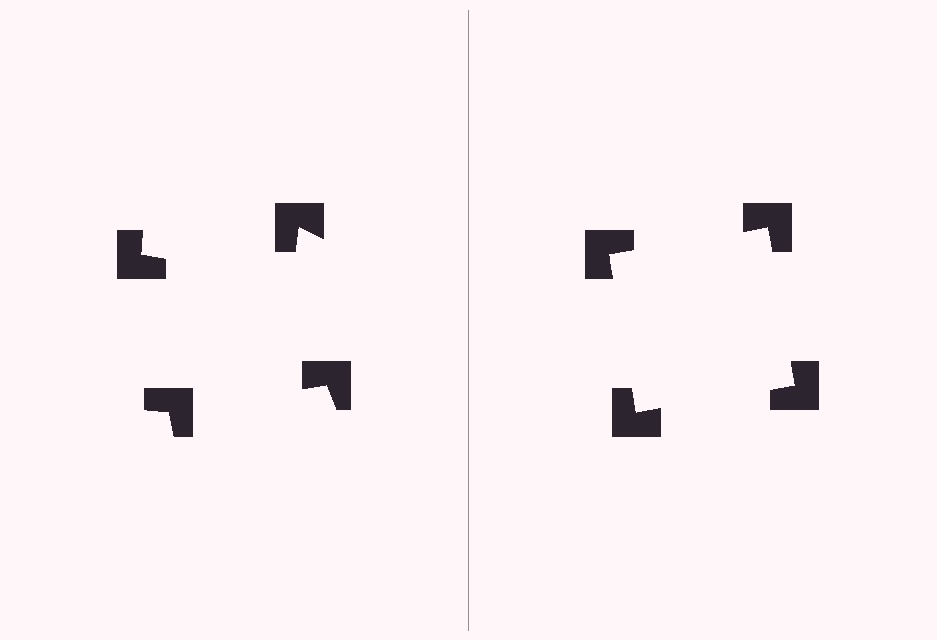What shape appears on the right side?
An illusory square.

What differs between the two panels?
The notched squares are positioned identically on both sides; only the wedge orientations differ. On the right they align to a square; on the left they are misaligned.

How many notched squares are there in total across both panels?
8 — 4 on each side.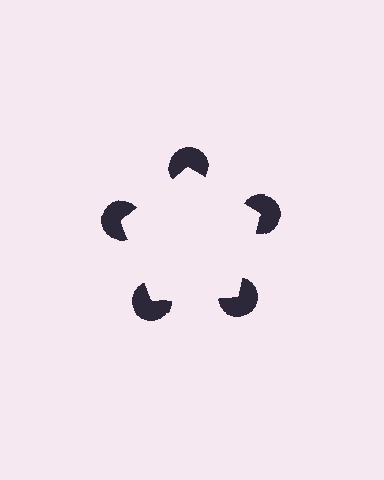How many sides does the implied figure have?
5 sides.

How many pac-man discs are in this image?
There are 5 — one at each vertex of the illusory pentagon.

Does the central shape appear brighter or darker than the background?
It typically appears slightly brighter than the background, even though no actual brightness change is drawn.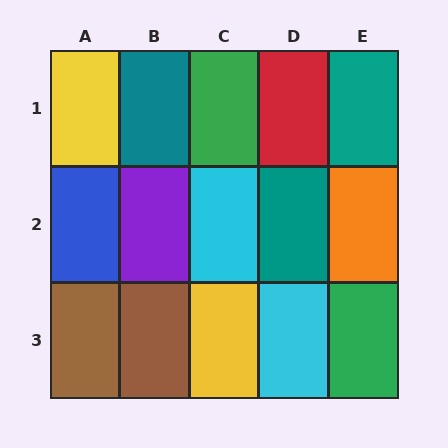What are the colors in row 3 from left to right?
Brown, brown, yellow, cyan, green.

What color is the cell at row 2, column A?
Blue.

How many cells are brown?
2 cells are brown.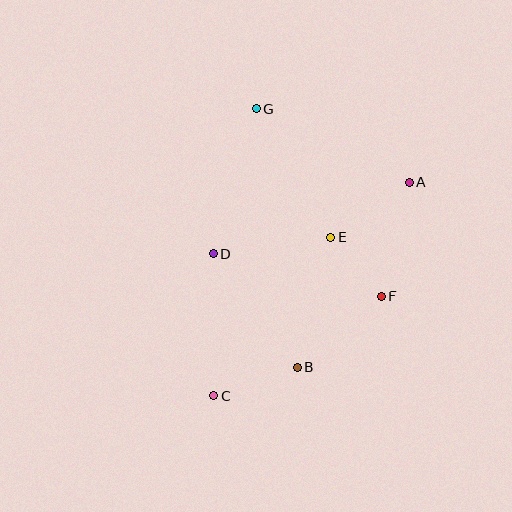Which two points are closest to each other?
Points E and F are closest to each other.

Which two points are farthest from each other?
Points C and G are farthest from each other.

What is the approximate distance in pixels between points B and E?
The distance between B and E is approximately 134 pixels.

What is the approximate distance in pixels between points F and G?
The distance between F and G is approximately 226 pixels.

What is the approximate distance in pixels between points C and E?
The distance between C and E is approximately 197 pixels.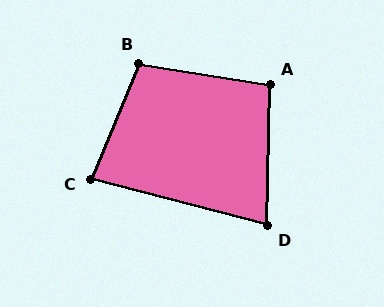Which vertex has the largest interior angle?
B, at approximately 103 degrees.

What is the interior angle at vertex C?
Approximately 82 degrees (acute).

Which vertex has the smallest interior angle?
D, at approximately 77 degrees.